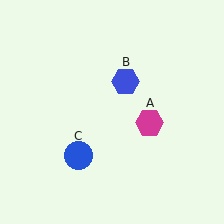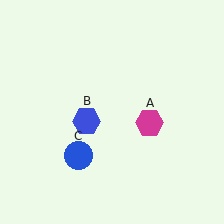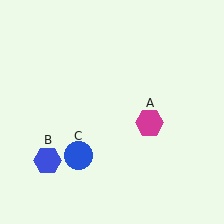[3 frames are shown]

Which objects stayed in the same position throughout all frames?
Magenta hexagon (object A) and blue circle (object C) remained stationary.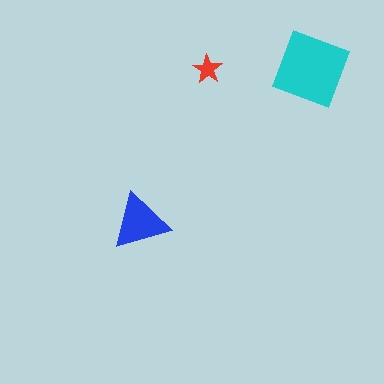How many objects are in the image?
There are 3 objects in the image.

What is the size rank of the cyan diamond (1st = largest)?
1st.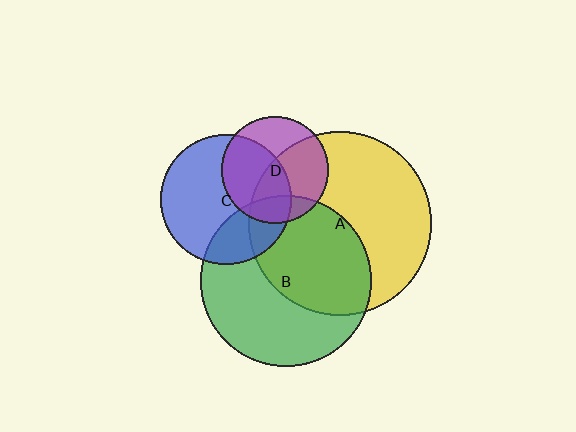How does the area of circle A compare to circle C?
Approximately 2.0 times.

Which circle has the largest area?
Circle A (yellow).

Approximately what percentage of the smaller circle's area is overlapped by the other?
Approximately 30%.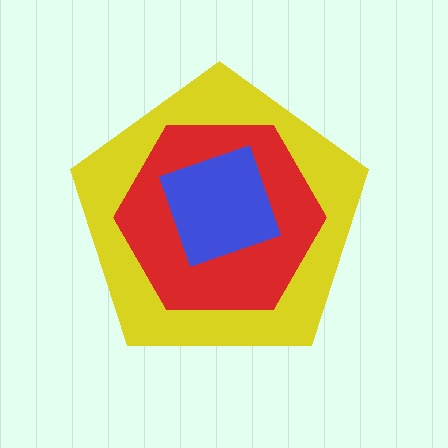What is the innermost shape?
The blue square.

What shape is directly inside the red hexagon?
The blue square.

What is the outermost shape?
The yellow pentagon.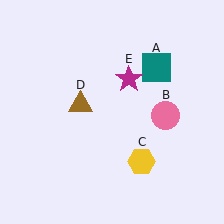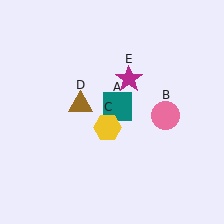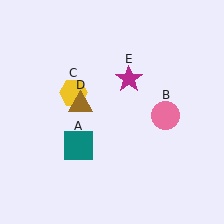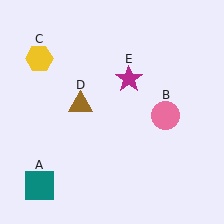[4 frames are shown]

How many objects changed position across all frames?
2 objects changed position: teal square (object A), yellow hexagon (object C).